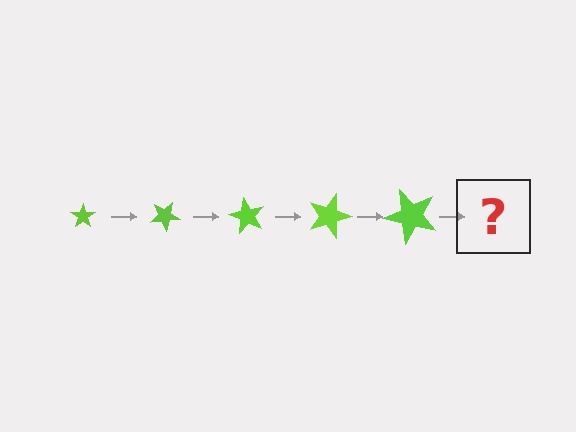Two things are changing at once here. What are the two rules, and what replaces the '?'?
The two rules are that the star grows larger each step and it rotates 30 degrees each step. The '?' should be a star, larger than the previous one and rotated 150 degrees from the start.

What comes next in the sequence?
The next element should be a star, larger than the previous one and rotated 150 degrees from the start.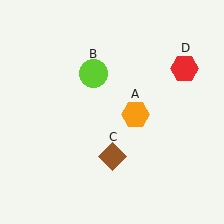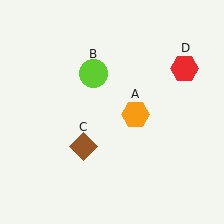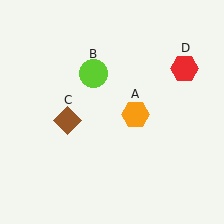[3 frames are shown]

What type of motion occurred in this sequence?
The brown diamond (object C) rotated clockwise around the center of the scene.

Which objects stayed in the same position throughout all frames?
Orange hexagon (object A) and lime circle (object B) and red hexagon (object D) remained stationary.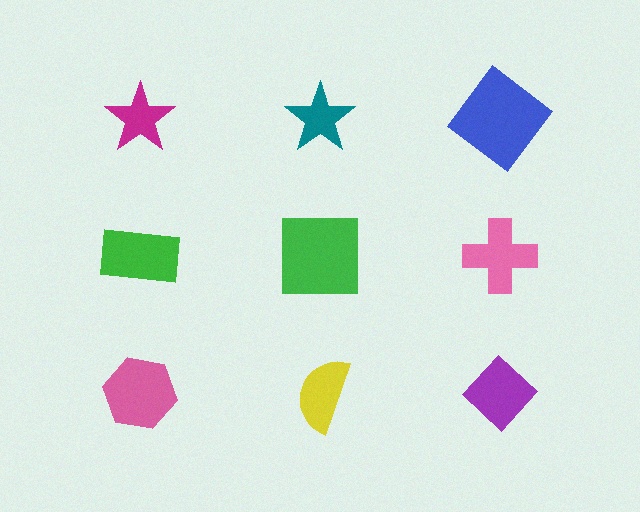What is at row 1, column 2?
A teal star.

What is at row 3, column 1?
A pink hexagon.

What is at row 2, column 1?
A green rectangle.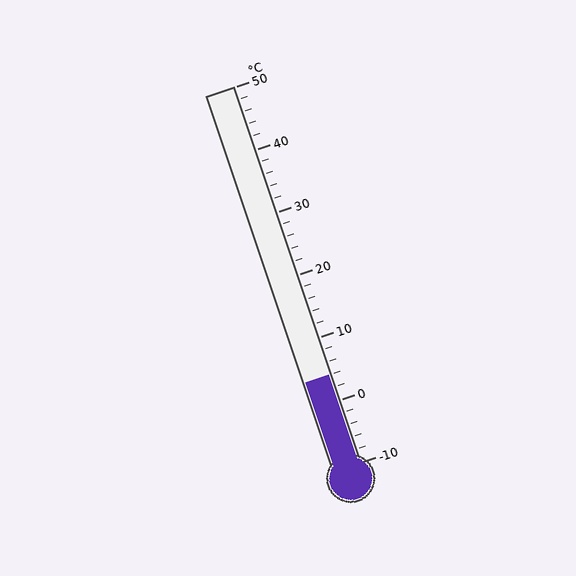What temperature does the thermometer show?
The thermometer shows approximately 4°C.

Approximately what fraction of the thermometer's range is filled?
The thermometer is filled to approximately 25% of its range.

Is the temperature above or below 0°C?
The temperature is above 0°C.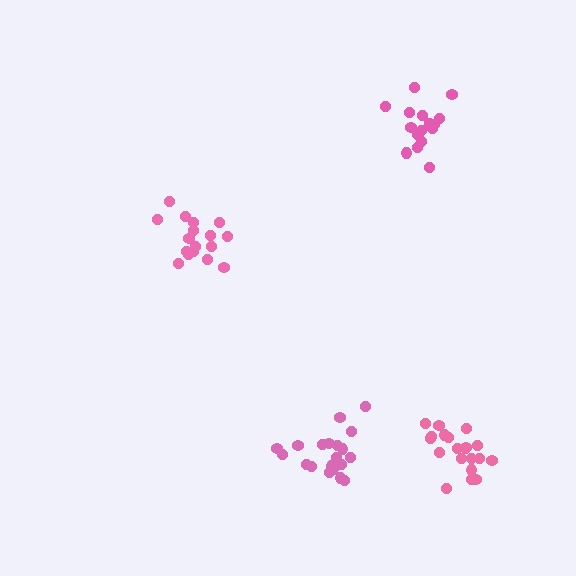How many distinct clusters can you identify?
There are 4 distinct clusters.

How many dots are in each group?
Group 1: 16 dots, Group 2: 20 dots, Group 3: 17 dots, Group 4: 20 dots (73 total).